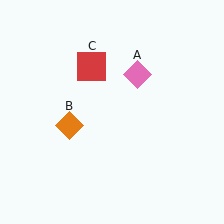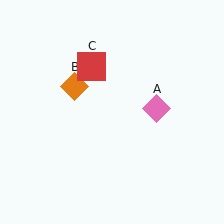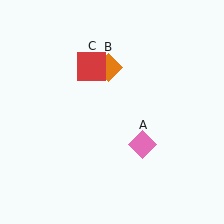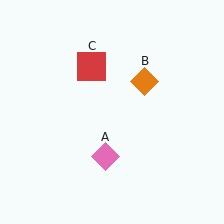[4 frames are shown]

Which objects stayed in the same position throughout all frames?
Red square (object C) remained stationary.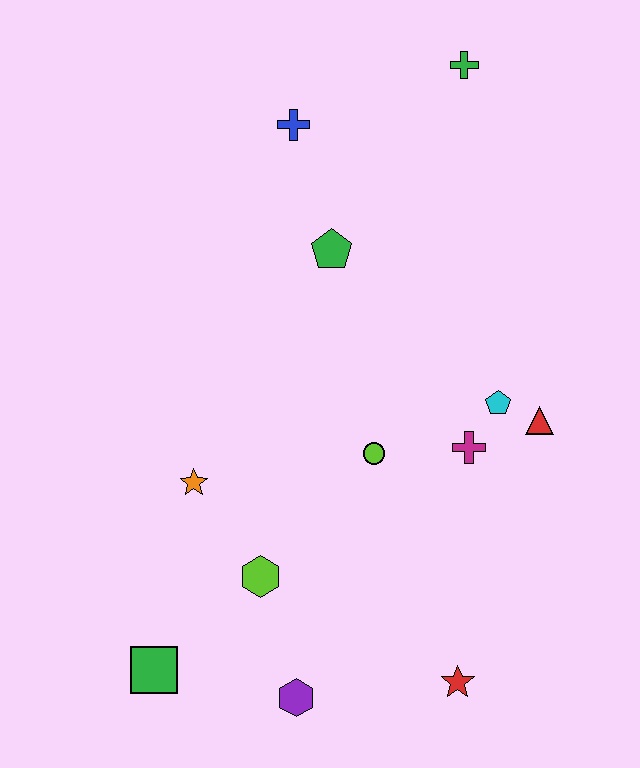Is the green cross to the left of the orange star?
No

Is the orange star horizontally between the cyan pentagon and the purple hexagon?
No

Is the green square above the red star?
Yes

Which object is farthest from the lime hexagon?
The green cross is farthest from the lime hexagon.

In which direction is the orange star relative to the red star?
The orange star is to the left of the red star.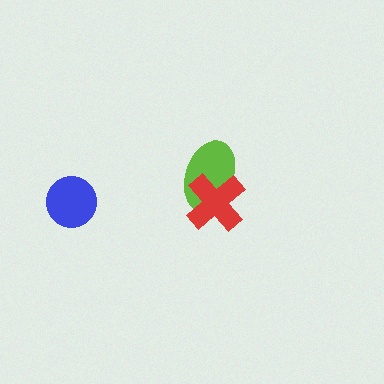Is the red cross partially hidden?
No, no other shape covers it.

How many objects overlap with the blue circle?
0 objects overlap with the blue circle.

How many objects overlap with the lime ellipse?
1 object overlaps with the lime ellipse.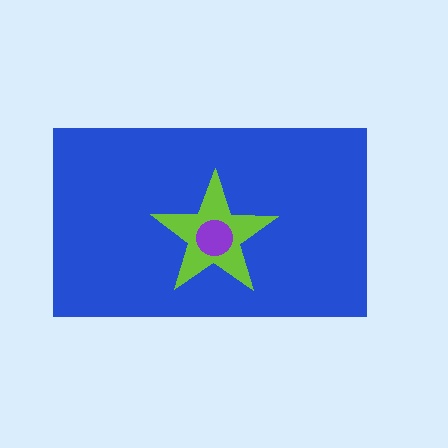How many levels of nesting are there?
3.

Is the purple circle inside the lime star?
Yes.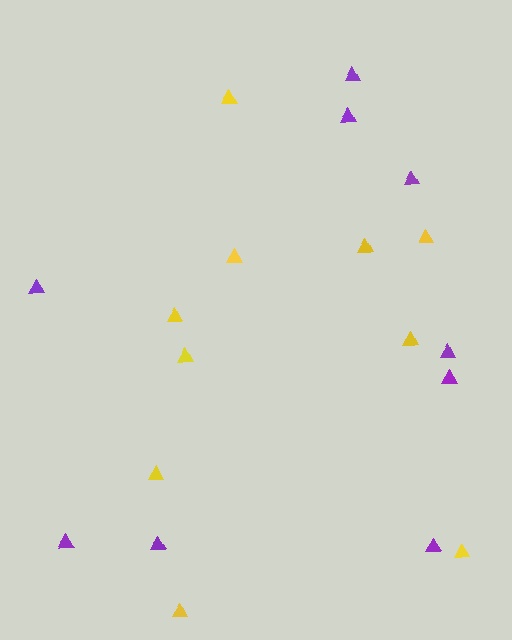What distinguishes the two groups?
There are 2 groups: one group of yellow triangles (10) and one group of purple triangles (9).